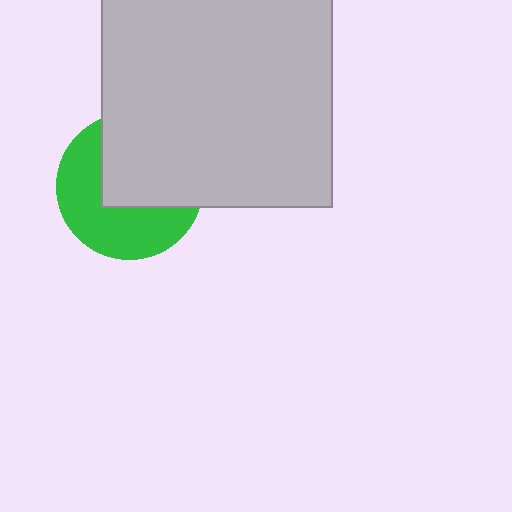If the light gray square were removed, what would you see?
You would see the complete green circle.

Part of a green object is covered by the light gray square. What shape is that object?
It is a circle.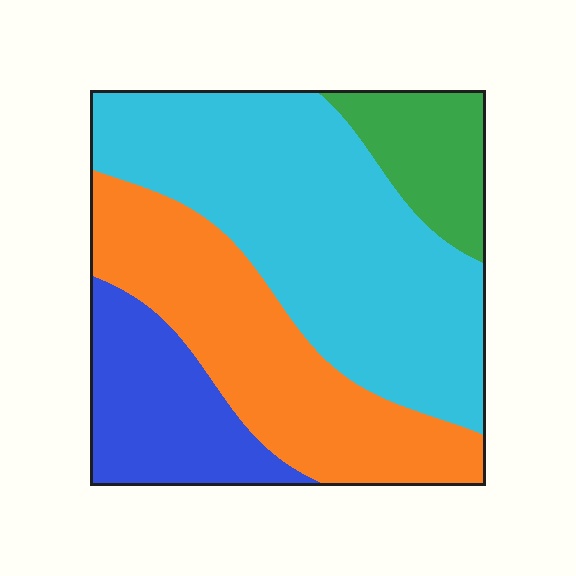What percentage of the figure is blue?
Blue takes up about one sixth (1/6) of the figure.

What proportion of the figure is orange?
Orange covers around 30% of the figure.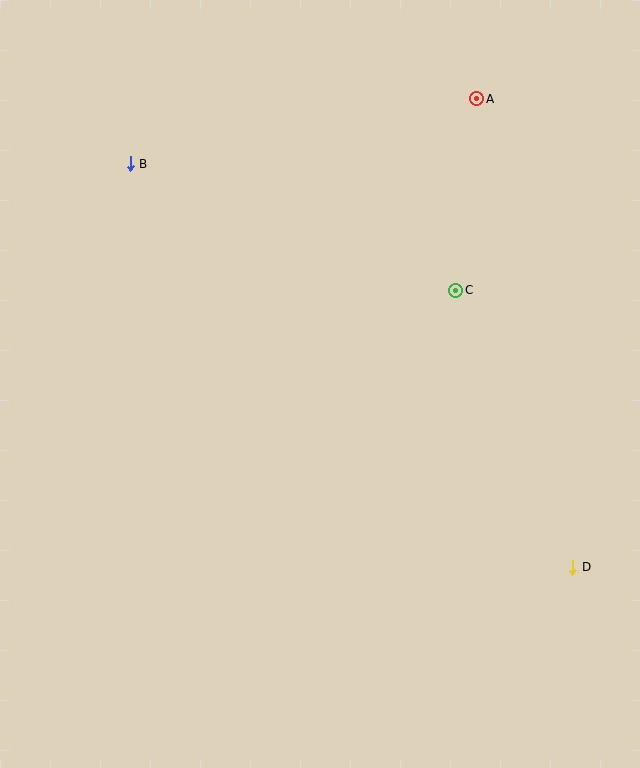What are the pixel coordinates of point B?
Point B is at (130, 164).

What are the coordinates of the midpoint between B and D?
The midpoint between B and D is at (351, 365).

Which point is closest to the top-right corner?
Point A is closest to the top-right corner.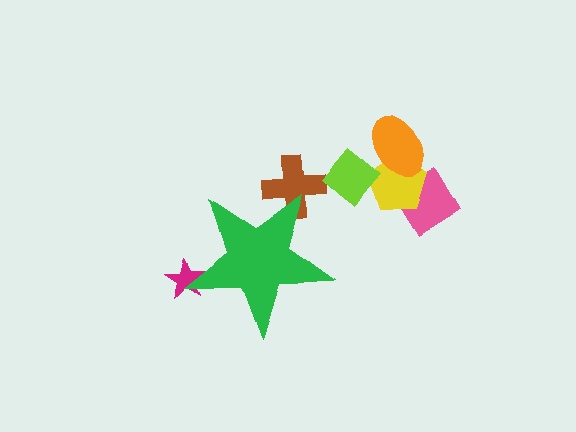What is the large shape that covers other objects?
A green star.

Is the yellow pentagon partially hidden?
No, the yellow pentagon is fully visible.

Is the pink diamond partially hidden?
No, the pink diamond is fully visible.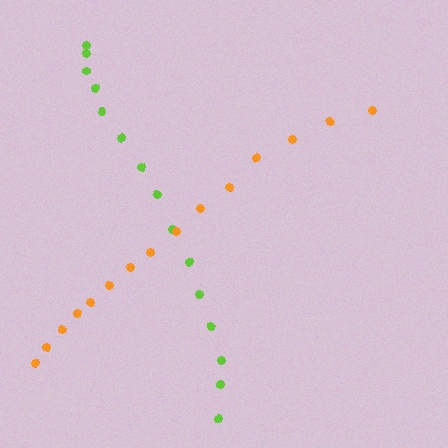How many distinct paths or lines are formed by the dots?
There are 2 distinct paths.